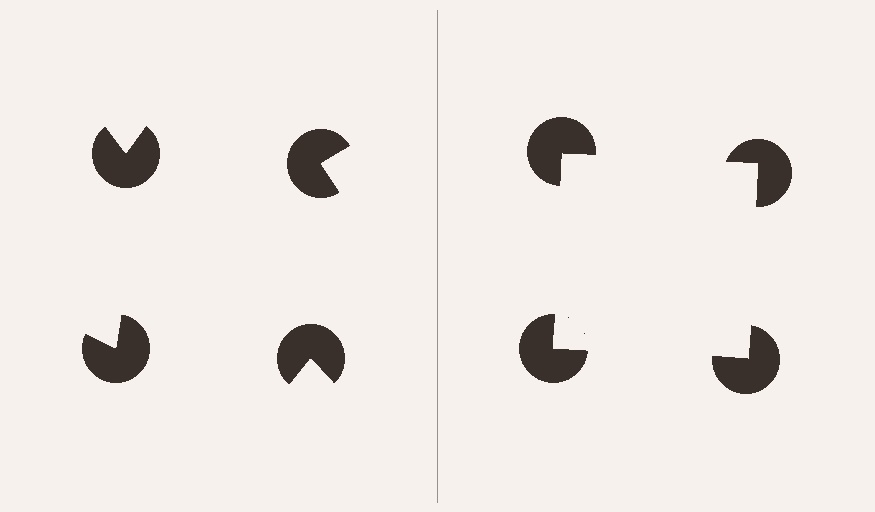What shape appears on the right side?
An illusory square.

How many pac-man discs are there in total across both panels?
8 — 4 on each side.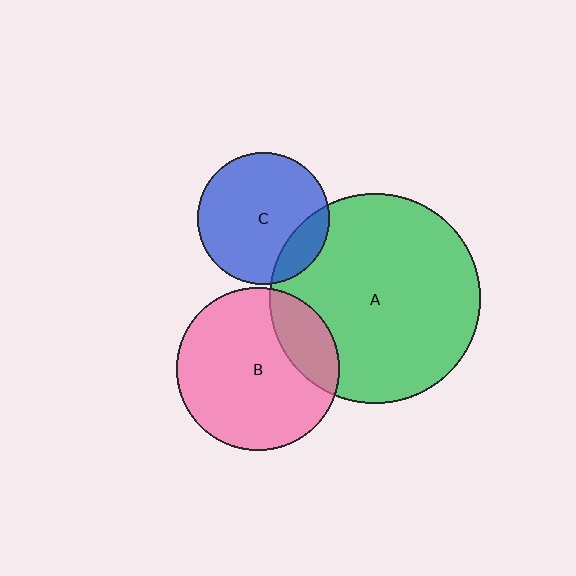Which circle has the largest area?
Circle A (green).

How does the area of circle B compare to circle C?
Approximately 1.5 times.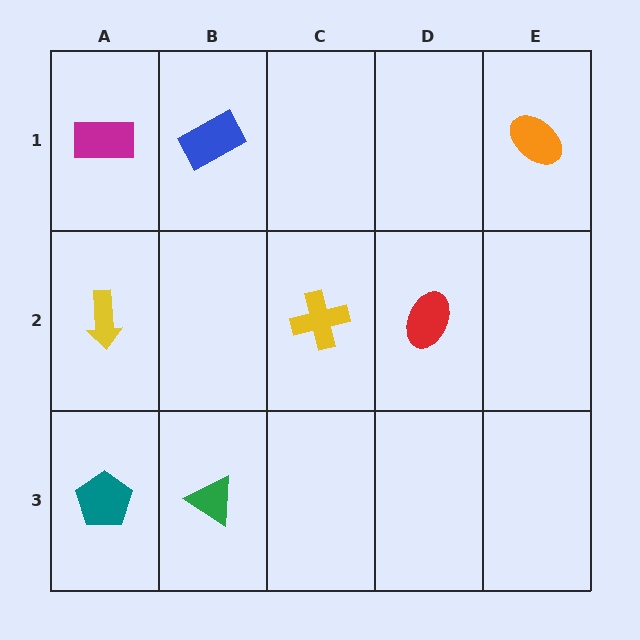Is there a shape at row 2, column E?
No, that cell is empty.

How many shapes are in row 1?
3 shapes.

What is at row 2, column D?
A red ellipse.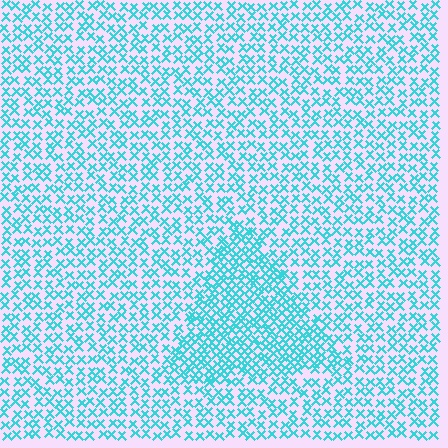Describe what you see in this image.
The image contains small cyan elements arranged at two different densities. A triangle-shaped region is visible where the elements are more densely packed than the surrounding area.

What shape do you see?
I see a triangle.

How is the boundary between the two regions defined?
The boundary is defined by a change in element density (approximately 1.7x ratio). All elements are the same color, size, and shape.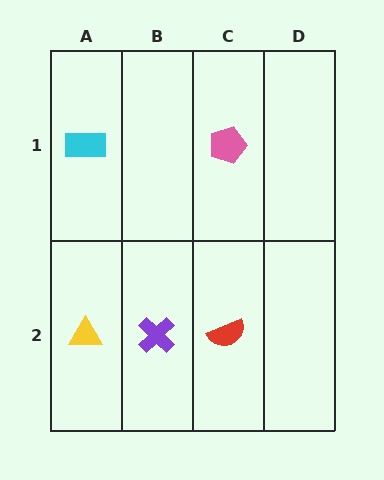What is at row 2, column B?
A purple cross.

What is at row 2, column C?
A red semicircle.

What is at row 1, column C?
A pink pentagon.